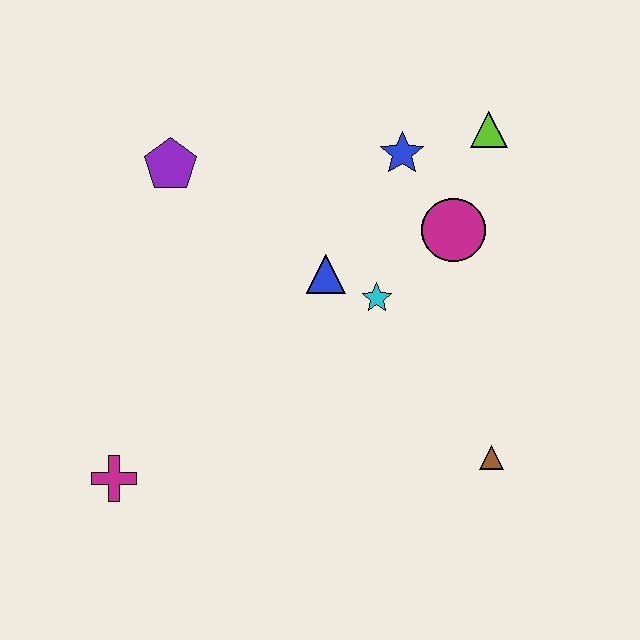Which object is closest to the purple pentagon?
The blue triangle is closest to the purple pentagon.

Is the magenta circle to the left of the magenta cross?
No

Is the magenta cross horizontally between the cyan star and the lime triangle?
No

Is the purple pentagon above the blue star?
No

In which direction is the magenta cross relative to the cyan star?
The magenta cross is to the left of the cyan star.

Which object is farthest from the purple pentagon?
The brown triangle is farthest from the purple pentagon.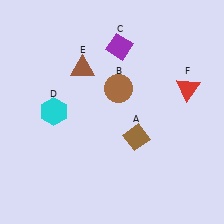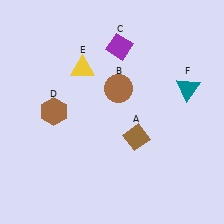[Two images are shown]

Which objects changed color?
D changed from cyan to brown. E changed from brown to yellow. F changed from red to teal.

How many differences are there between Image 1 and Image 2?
There are 3 differences between the two images.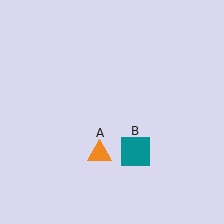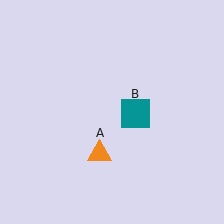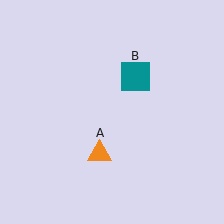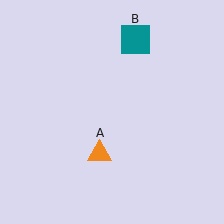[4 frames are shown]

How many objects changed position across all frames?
1 object changed position: teal square (object B).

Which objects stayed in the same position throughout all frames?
Orange triangle (object A) remained stationary.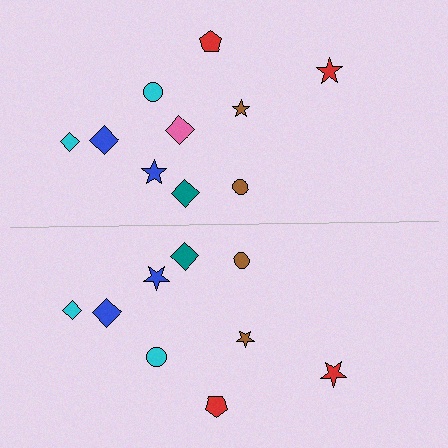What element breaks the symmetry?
A pink diamond is missing from the bottom side.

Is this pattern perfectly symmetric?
No, the pattern is not perfectly symmetric. A pink diamond is missing from the bottom side.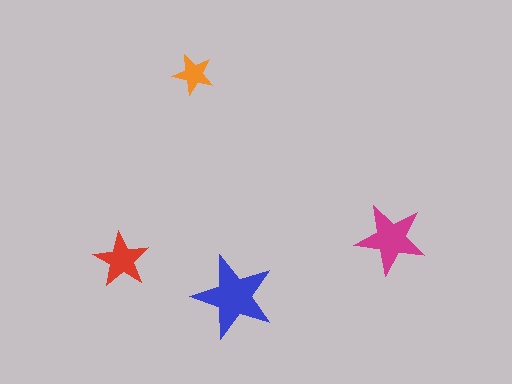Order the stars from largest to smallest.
the blue one, the magenta one, the red one, the orange one.